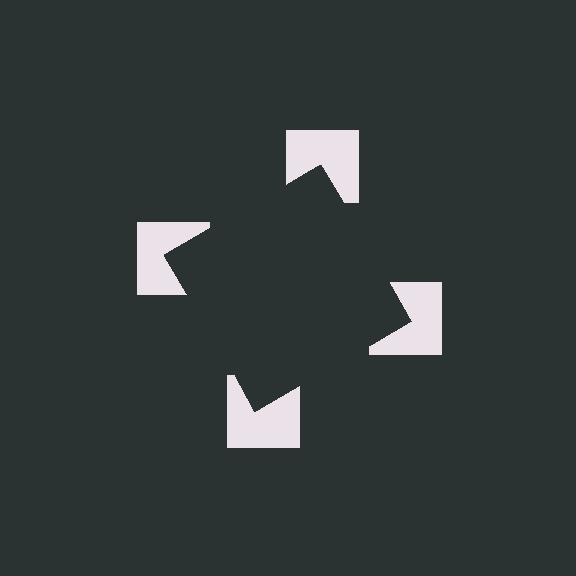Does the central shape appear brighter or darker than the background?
It typically appears slightly darker than the background, even though no actual brightness change is drawn.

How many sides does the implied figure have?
4 sides.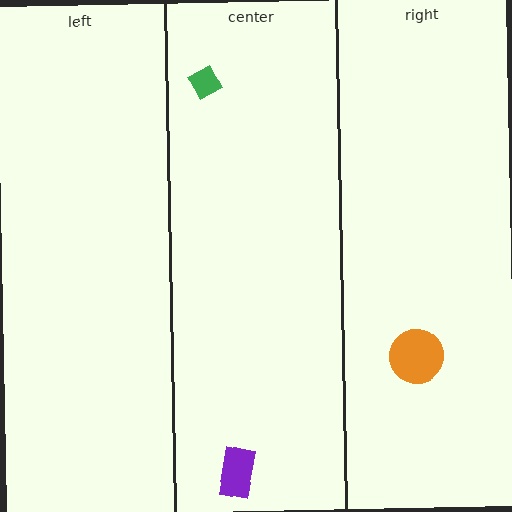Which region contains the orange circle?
The right region.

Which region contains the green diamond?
The center region.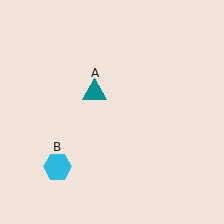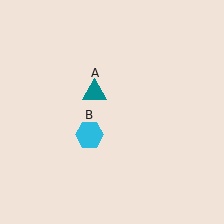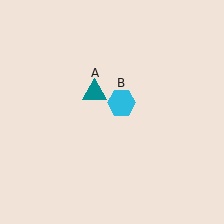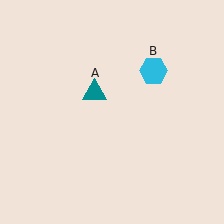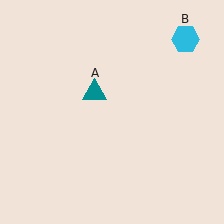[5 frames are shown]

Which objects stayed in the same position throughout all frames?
Teal triangle (object A) remained stationary.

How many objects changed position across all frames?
1 object changed position: cyan hexagon (object B).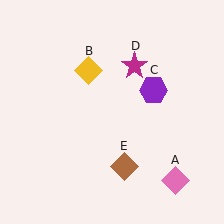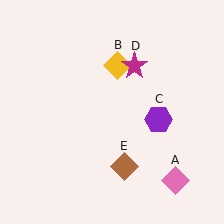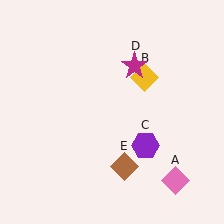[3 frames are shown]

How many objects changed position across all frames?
2 objects changed position: yellow diamond (object B), purple hexagon (object C).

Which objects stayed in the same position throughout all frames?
Pink diamond (object A) and magenta star (object D) and brown diamond (object E) remained stationary.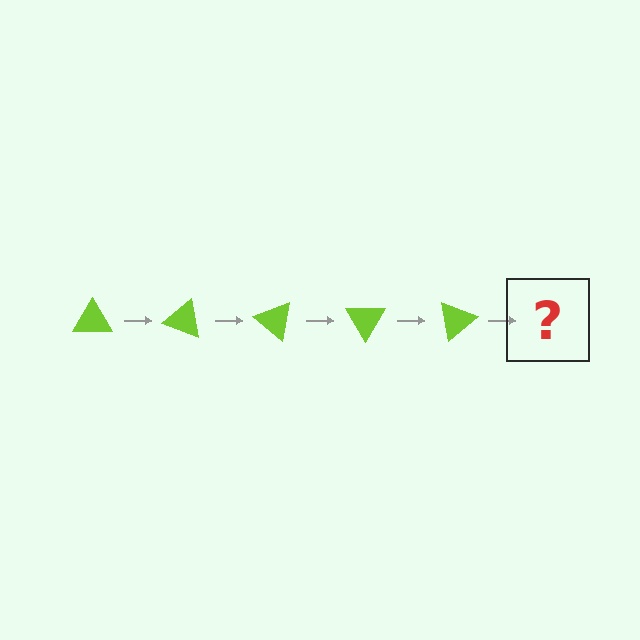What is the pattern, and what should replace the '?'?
The pattern is that the triangle rotates 20 degrees each step. The '?' should be a lime triangle rotated 100 degrees.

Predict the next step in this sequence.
The next step is a lime triangle rotated 100 degrees.